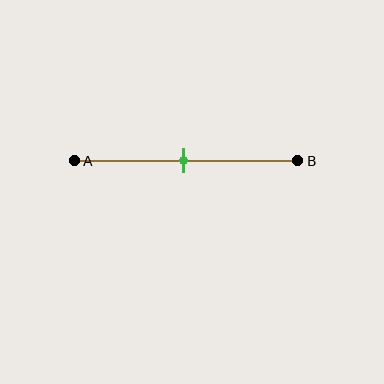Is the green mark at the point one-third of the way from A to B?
No, the mark is at about 50% from A, not at the 33% one-third point.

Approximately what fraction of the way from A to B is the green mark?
The green mark is approximately 50% of the way from A to B.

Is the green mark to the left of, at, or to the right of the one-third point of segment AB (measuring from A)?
The green mark is to the right of the one-third point of segment AB.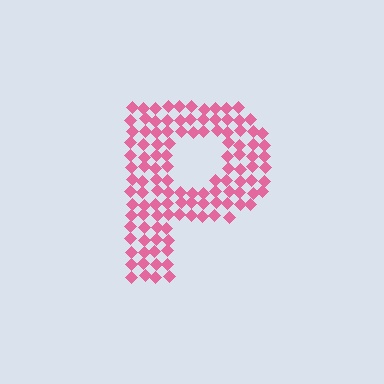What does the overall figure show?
The overall figure shows the letter P.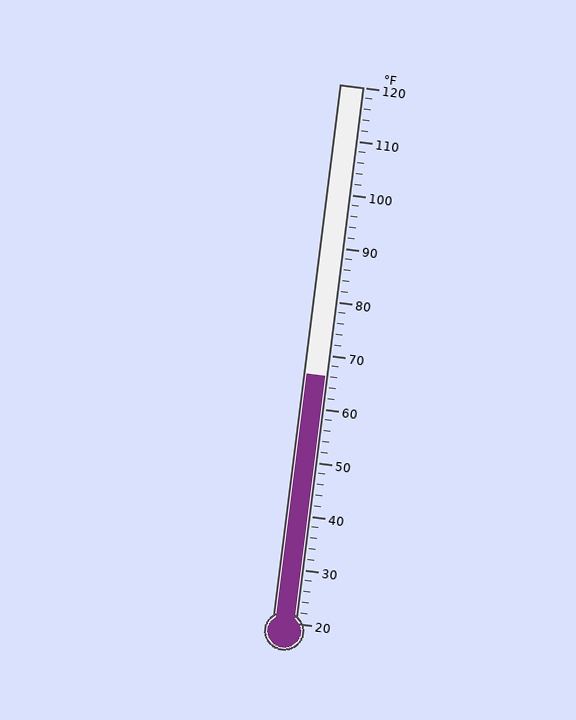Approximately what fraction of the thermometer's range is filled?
The thermometer is filled to approximately 45% of its range.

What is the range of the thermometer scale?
The thermometer scale ranges from 20°F to 120°F.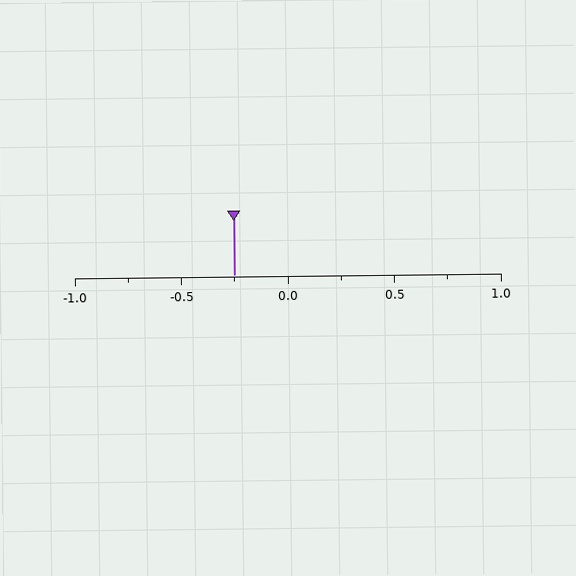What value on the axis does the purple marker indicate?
The marker indicates approximately -0.25.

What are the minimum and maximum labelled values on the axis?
The axis runs from -1.0 to 1.0.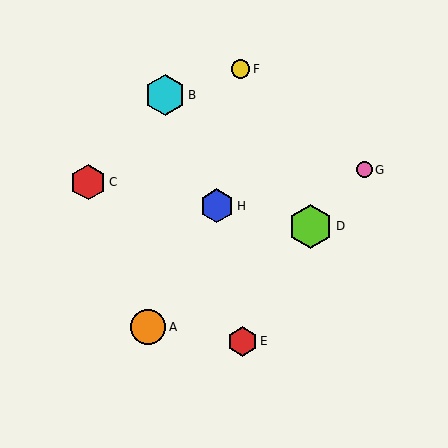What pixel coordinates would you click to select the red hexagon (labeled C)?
Click at (88, 182) to select the red hexagon C.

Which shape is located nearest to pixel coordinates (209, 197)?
The blue hexagon (labeled H) at (217, 206) is nearest to that location.